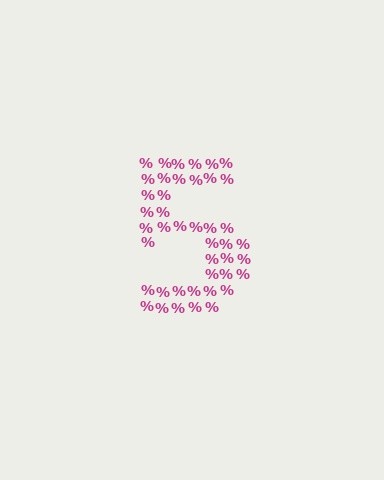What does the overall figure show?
The overall figure shows the digit 5.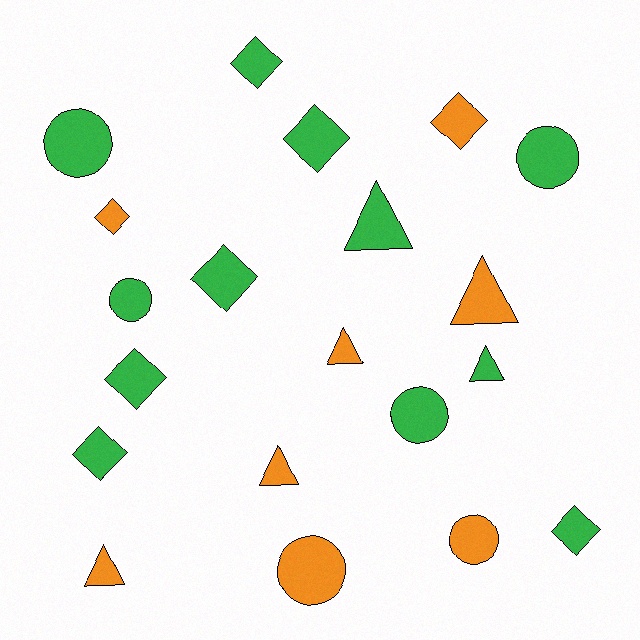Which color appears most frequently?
Green, with 12 objects.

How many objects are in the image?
There are 20 objects.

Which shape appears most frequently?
Diamond, with 8 objects.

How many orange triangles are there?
There are 4 orange triangles.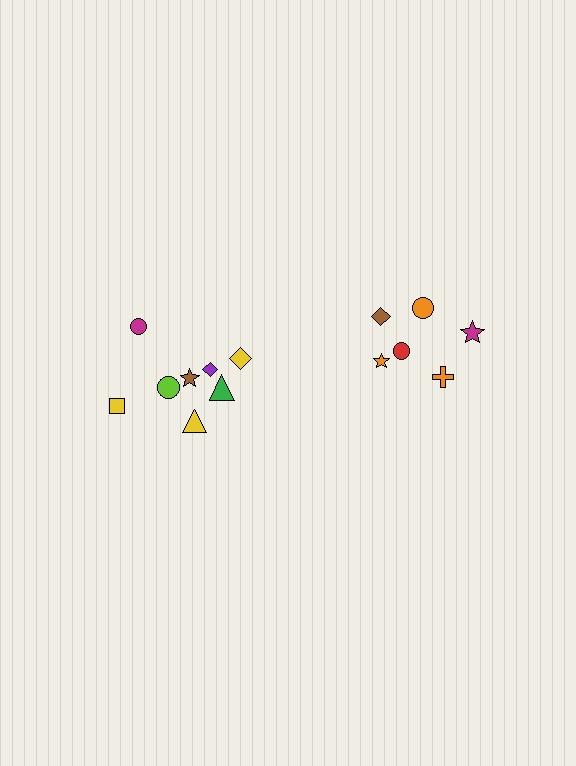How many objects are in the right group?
There are 6 objects.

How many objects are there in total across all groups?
There are 14 objects.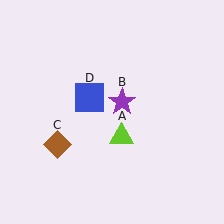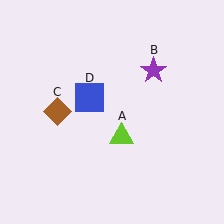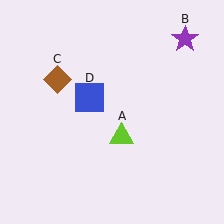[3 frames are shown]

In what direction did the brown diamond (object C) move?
The brown diamond (object C) moved up.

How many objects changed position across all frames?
2 objects changed position: purple star (object B), brown diamond (object C).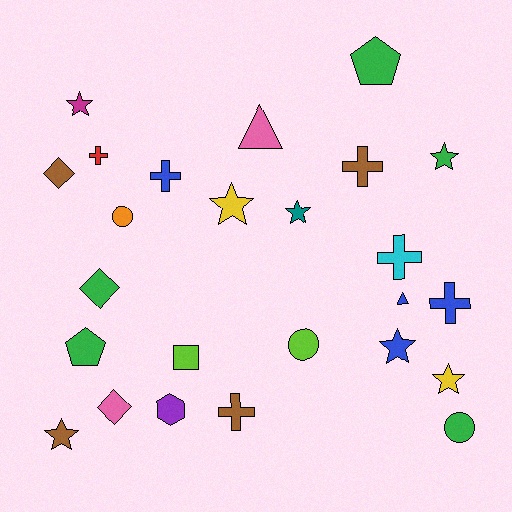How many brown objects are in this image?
There are 4 brown objects.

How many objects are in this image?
There are 25 objects.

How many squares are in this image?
There is 1 square.